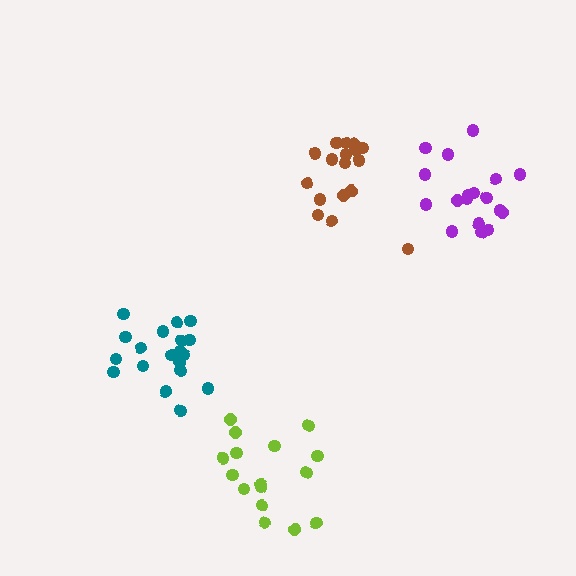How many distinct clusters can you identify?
There are 4 distinct clusters.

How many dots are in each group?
Group 1: 17 dots, Group 2: 16 dots, Group 3: 18 dots, Group 4: 20 dots (71 total).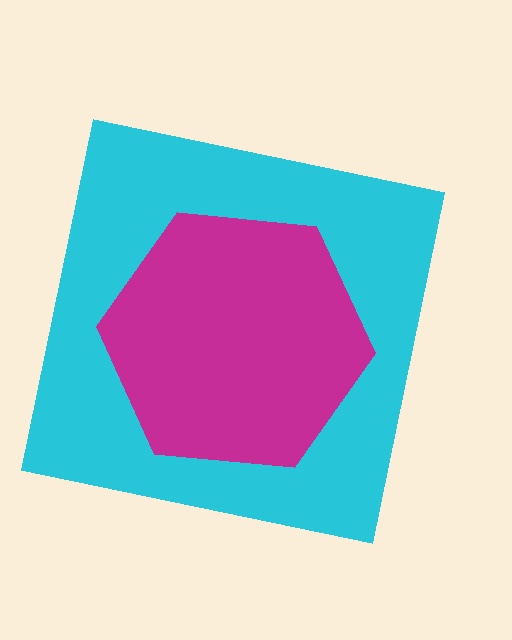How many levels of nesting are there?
2.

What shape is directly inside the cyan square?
The magenta hexagon.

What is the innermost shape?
The magenta hexagon.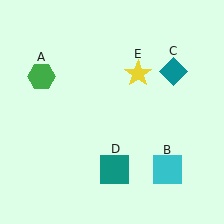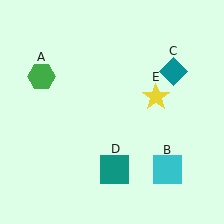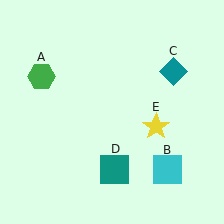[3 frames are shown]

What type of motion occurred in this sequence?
The yellow star (object E) rotated clockwise around the center of the scene.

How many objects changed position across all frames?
1 object changed position: yellow star (object E).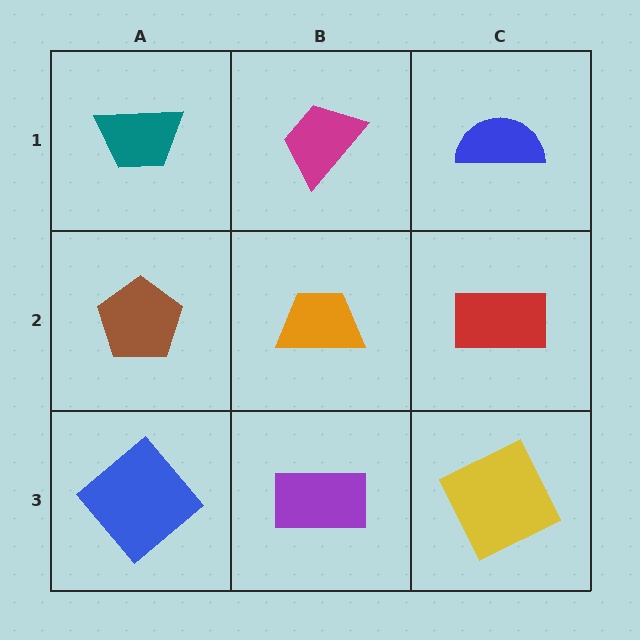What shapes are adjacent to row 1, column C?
A red rectangle (row 2, column C), a magenta trapezoid (row 1, column B).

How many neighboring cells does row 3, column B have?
3.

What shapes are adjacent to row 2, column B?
A magenta trapezoid (row 1, column B), a purple rectangle (row 3, column B), a brown pentagon (row 2, column A), a red rectangle (row 2, column C).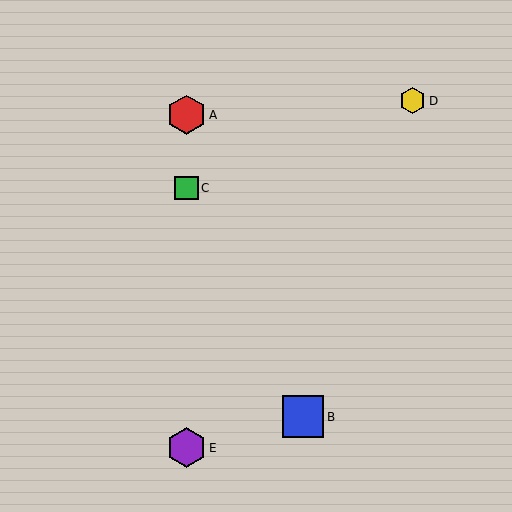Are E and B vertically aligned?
No, E is at x≈187 and B is at x≈303.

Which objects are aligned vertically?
Objects A, C, E are aligned vertically.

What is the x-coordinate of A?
Object A is at x≈187.